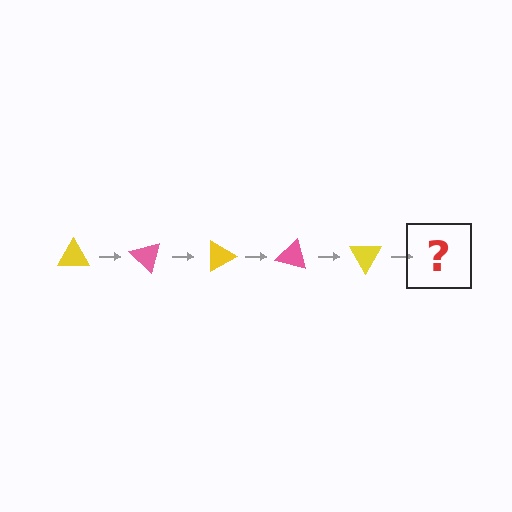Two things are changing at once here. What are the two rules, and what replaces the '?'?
The two rules are that it rotates 45 degrees each step and the color cycles through yellow and pink. The '?' should be a pink triangle, rotated 225 degrees from the start.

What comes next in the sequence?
The next element should be a pink triangle, rotated 225 degrees from the start.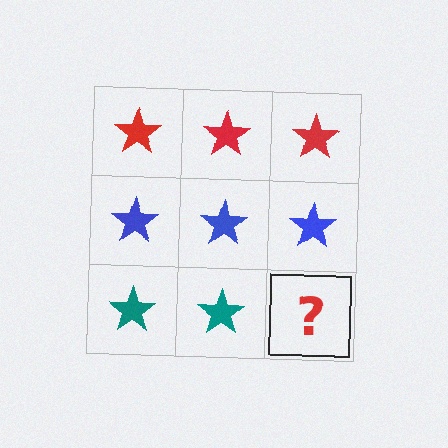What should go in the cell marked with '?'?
The missing cell should contain a teal star.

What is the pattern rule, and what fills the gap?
The rule is that each row has a consistent color. The gap should be filled with a teal star.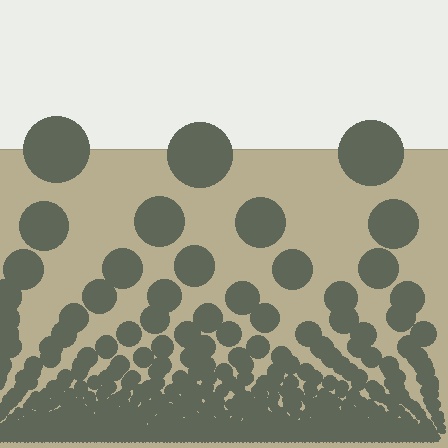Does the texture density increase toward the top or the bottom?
Density increases toward the bottom.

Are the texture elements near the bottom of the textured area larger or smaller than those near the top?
Smaller. The gradient is inverted — elements near the bottom are smaller and denser.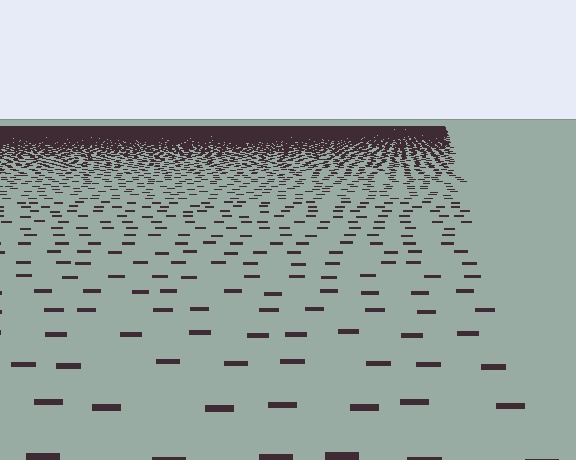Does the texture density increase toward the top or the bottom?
Density increases toward the top.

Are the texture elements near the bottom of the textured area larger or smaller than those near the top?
Larger. Near the bottom, elements are closer to the viewer and appear at a bigger on-screen size.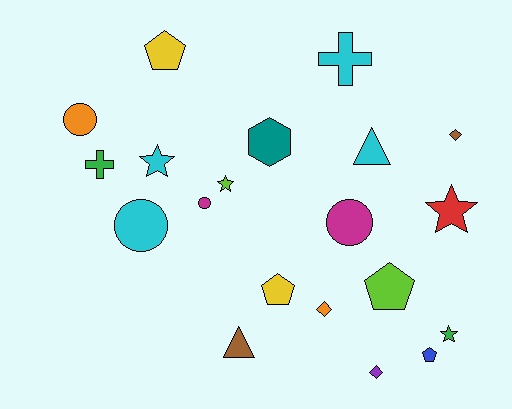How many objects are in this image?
There are 20 objects.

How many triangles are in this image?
There are 2 triangles.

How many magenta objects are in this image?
There are 2 magenta objects.